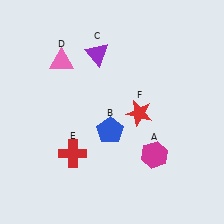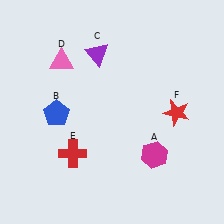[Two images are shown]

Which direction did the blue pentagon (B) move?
The blue pentagon (B) moved left.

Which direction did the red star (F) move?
The red star (F) moved right.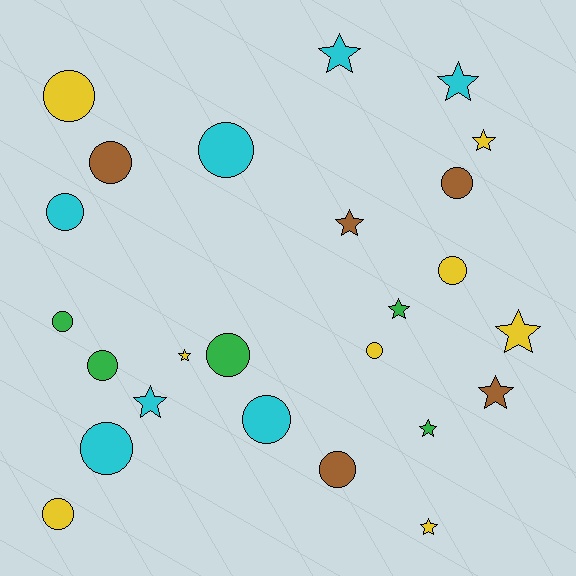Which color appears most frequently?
Yellow, with 8 objects.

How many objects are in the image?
There are 25 objects.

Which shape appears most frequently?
Circle, with 14 objects.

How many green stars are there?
There are 2 green stars.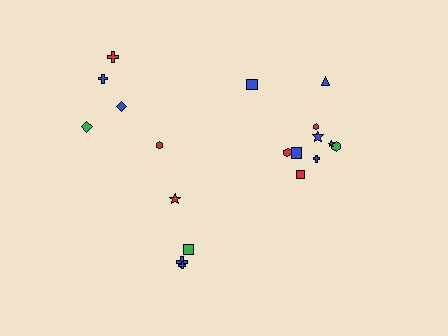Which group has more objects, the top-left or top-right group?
The top-right group.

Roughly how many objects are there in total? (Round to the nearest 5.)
Roughly 20 objects in total.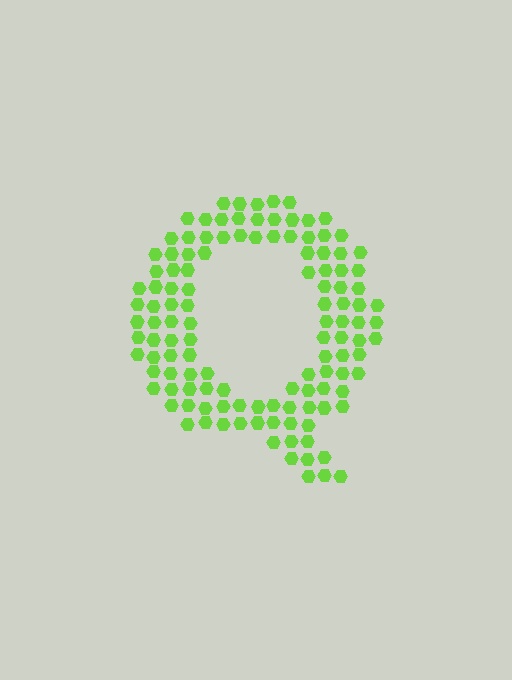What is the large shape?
The large shape is the letter Q.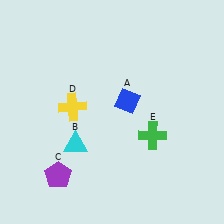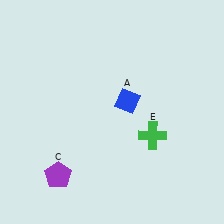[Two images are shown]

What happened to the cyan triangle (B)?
The cyan triangle (B) was removed in Image 2. It was in the bottom-left area of Image 1.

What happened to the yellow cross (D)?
The yellow cross (D) was removed in Image 2. It was in the top-left area of Image 1.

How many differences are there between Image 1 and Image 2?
There are 2 differences between the two images.